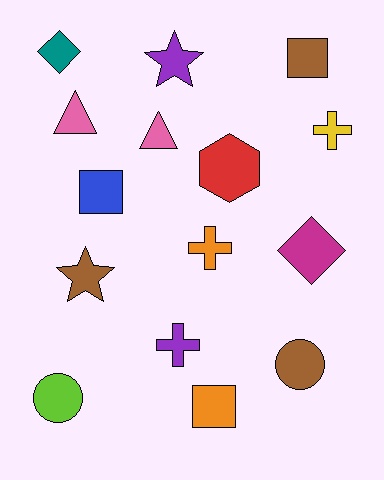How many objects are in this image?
There are 15 objects.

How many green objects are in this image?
There are no green objects.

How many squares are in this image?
There are 3 squares.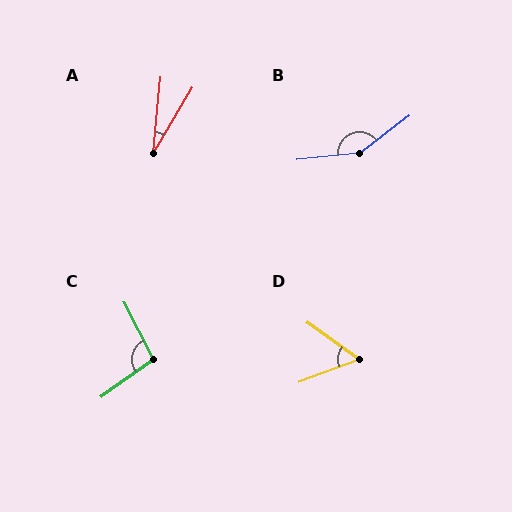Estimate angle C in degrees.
Approximately 98 degrees.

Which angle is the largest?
B, at approximately 149 degrees.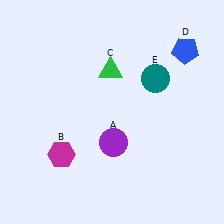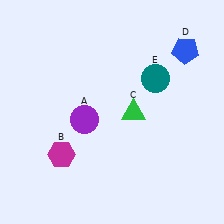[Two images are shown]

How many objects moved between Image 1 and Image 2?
2 objects moved between the two images.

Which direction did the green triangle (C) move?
The green triangle (C) moved down.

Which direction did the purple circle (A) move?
The purple circle (A) moved left.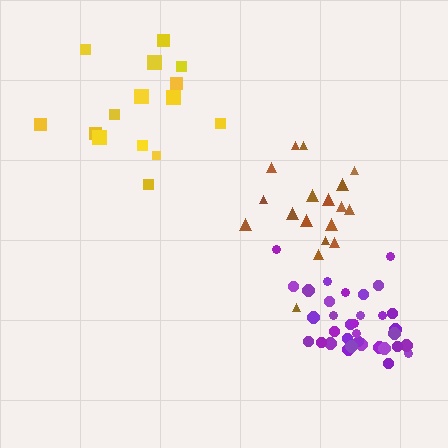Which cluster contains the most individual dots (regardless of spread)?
Purple (34).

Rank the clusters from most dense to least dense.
purple, brown, yellow.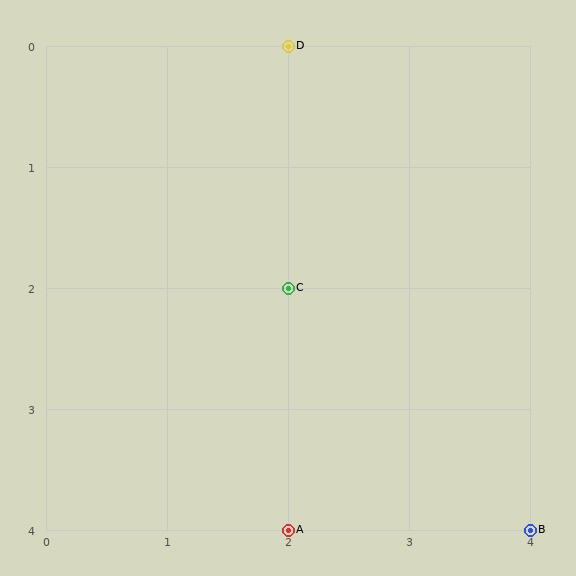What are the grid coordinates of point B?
Point B is at grid coordinates (4, 4).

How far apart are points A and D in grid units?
Points A and D are 4 rows apart.